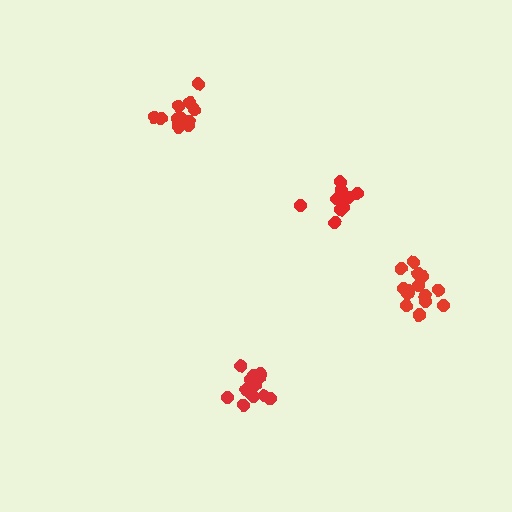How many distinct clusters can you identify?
There are 4 distinct clusters.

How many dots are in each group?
Group 1: 9 dots, Group 2: 13 dots, Group 3: 14 dots, Group 4: 13 dots (49 total).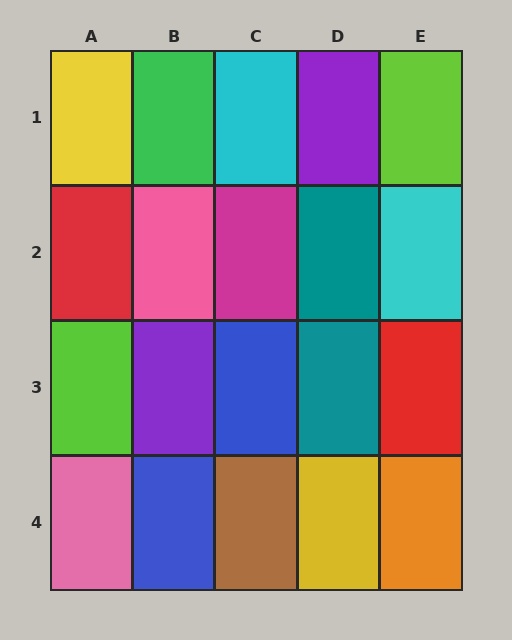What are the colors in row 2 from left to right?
Red, pink, magenta, teal, cyan.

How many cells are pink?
2 cells are pink.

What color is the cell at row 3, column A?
Lime.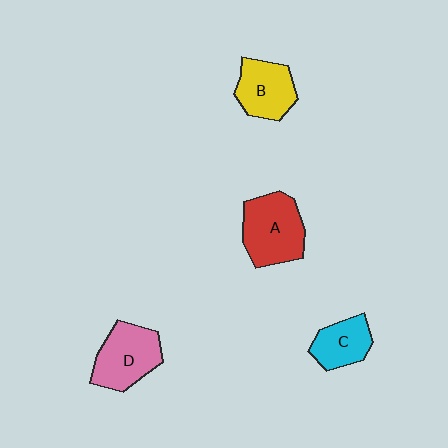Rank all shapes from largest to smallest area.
From largest to smallest: A (red), D (pink), B (yellow), C (cyan).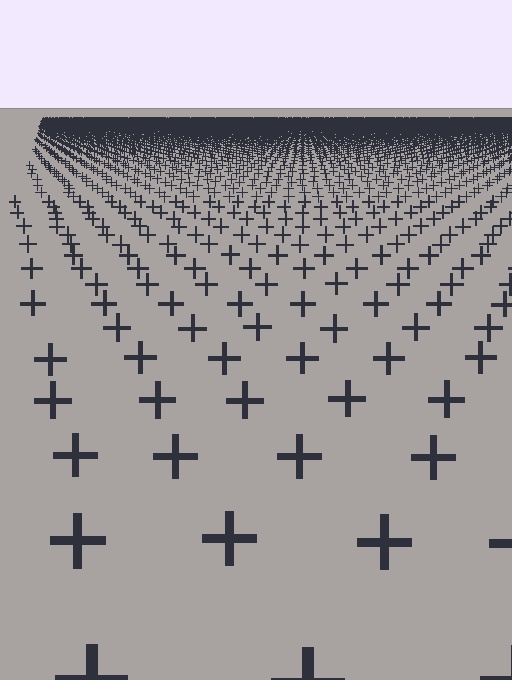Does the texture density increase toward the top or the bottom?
Density increases toward the top.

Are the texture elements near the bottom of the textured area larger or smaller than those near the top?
Larger. Near the bottom, elements are closer to the viewer and appear at a bigger on-screen size.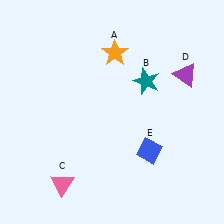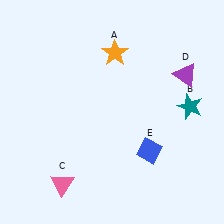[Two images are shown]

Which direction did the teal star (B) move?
The teal star (B) moved right.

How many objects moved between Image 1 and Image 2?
1 object moved between the two images.